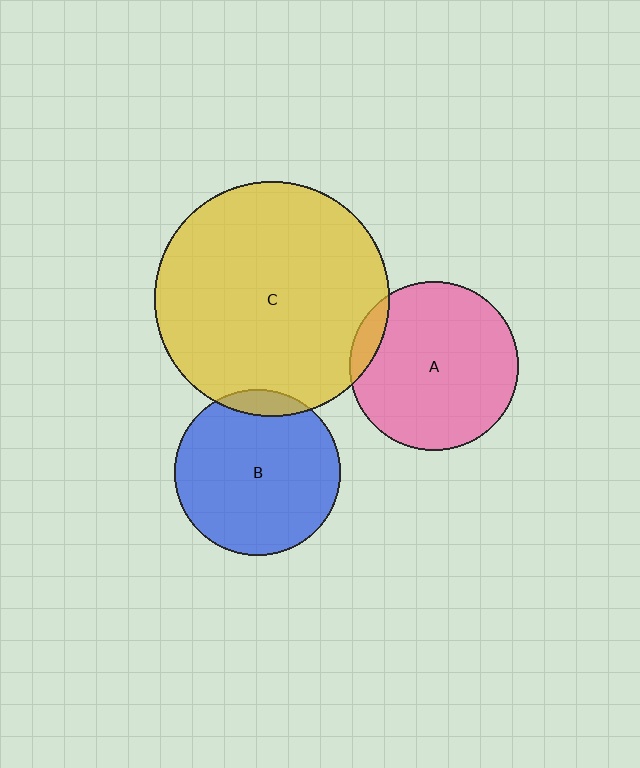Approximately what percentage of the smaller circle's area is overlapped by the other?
Approximately 10%.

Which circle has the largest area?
Circle C (yellow).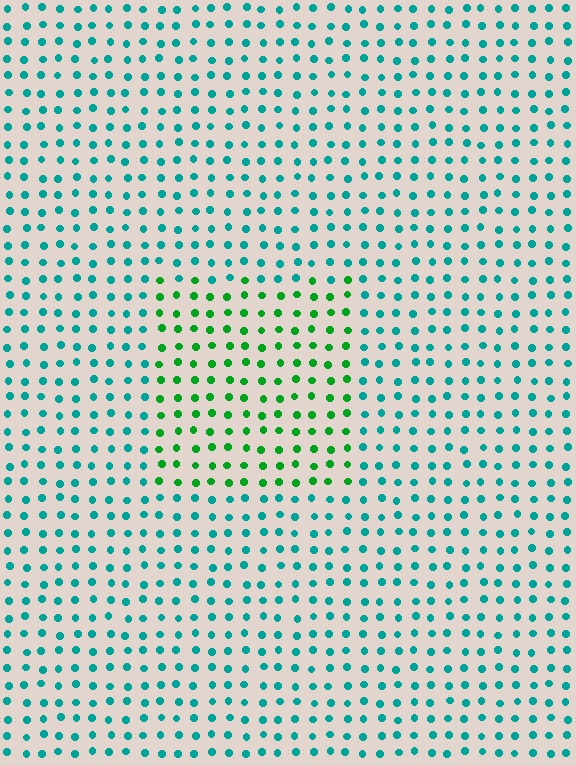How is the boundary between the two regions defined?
The boundary is defined purely by a slight shift in hue (about 45 degrees). Spacing, size, and orientation are identical on both sides.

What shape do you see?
I see a rectangle.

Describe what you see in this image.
The image is filled with small teal elements in a uniform arrangement. A rectangle-shaped region is visible where the elements are tinted to a slightly different hue, forming a subtle color boundary.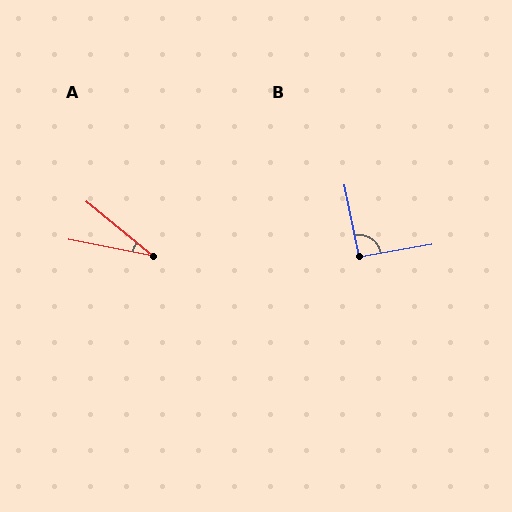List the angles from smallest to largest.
A (28°), B (91°).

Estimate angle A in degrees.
Approximately 28 degrees.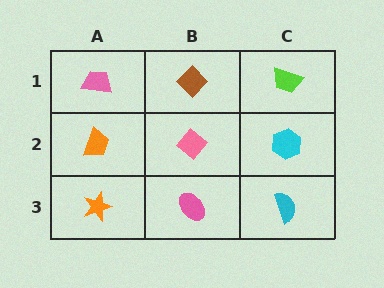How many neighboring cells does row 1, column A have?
2.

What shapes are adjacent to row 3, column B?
A pink diamond (row 2, column B), an orange star (row 3, column A), a cyan semicircle (row 3, column C).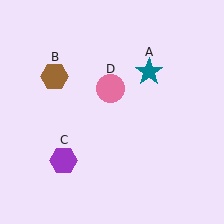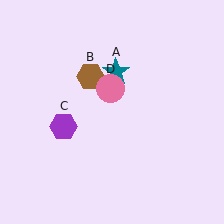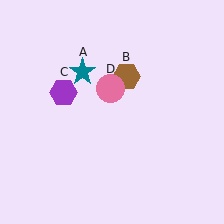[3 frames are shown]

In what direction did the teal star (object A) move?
The teal star (object A) moved left.